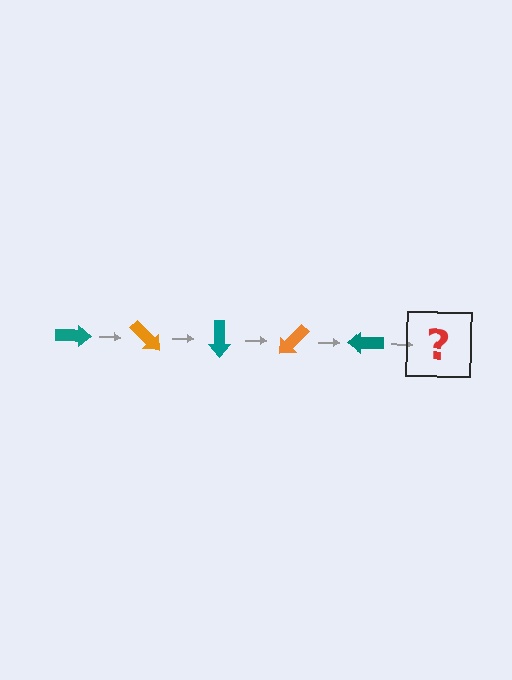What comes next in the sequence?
The next element should be an orange arrow, rotated 225 degrees from the start.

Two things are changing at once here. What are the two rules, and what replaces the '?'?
The two rules are that it rotates 45 degrees each step and the color cycles through teal and orange. The '?' should be an orange arrow, rotated 225 degrees from the start.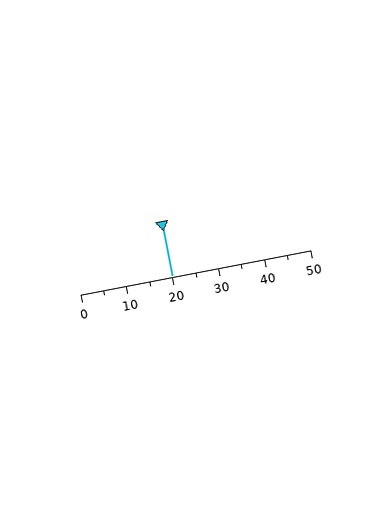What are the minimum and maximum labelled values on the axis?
The axis runs from 0 to 50.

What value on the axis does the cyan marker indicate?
The marker indicates approximately 20.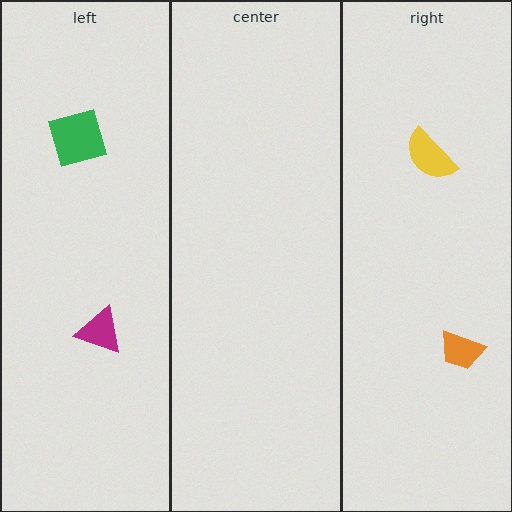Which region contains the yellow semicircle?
The right region.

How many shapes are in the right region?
2.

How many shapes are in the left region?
2.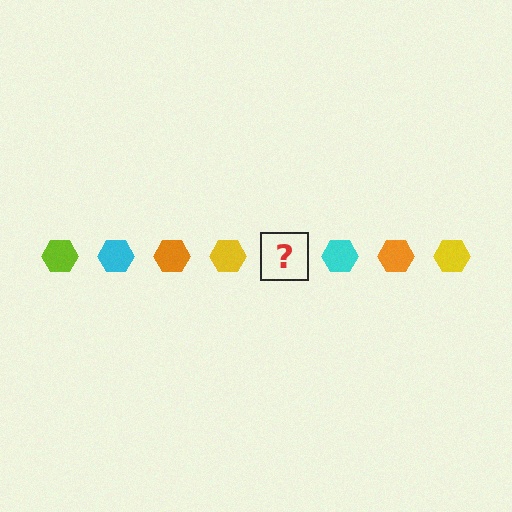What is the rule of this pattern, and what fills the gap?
The rule is that the pattern cycles through lime, cyan, orange, yellow hexagons. The gap should be filled with a lime hexagon.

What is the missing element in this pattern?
The missing element is a lime hexagon.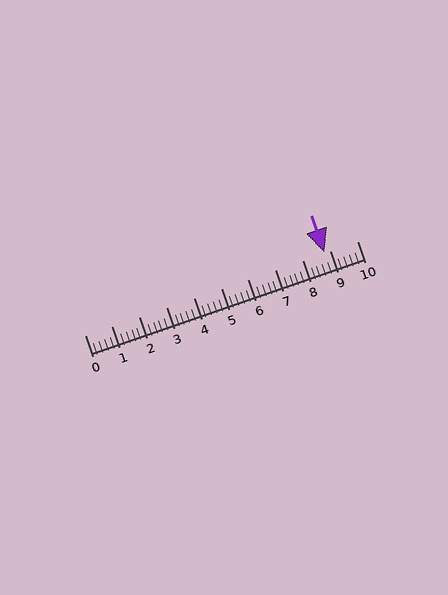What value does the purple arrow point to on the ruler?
The purple arrow points to approximately 8.8.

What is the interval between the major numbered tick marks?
The major tick marks are spaced 1 units apart.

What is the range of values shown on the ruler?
The ruler shows values from 0 to 10.